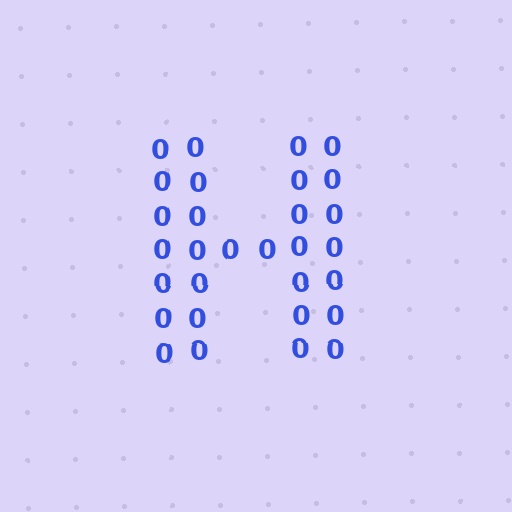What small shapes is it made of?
It is made of small digit 0's.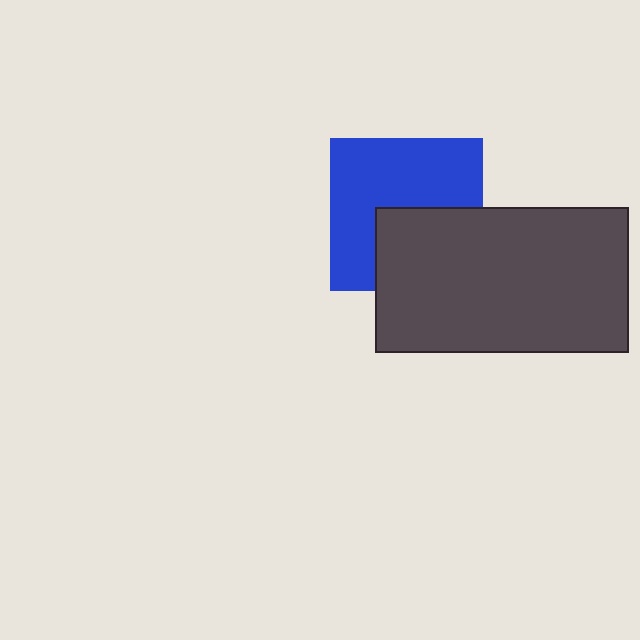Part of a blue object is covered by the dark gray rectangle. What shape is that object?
It is a square.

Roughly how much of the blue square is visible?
About half of it is visible (roughly 62%).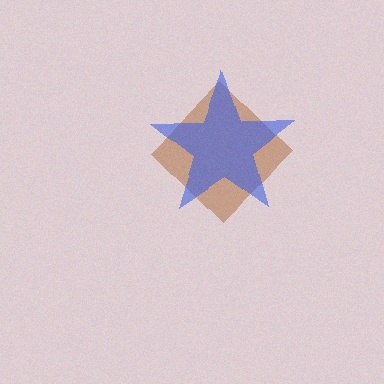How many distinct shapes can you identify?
There are 2 distinct shapes: a brown diamond, a blue star.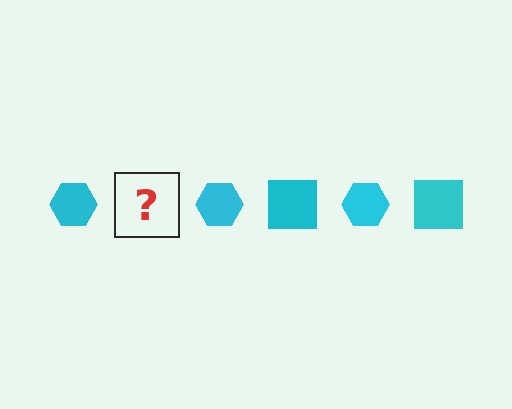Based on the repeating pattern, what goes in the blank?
The blank should be a cyan square.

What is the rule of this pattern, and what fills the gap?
The rule is that the pattern cycles through hexagon, square shapes in cyan. The gap should be filled with a cyan square.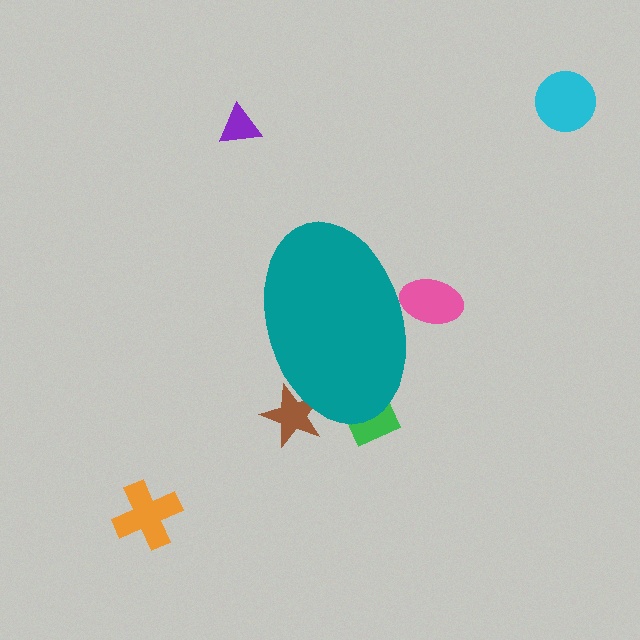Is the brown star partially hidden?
Yes, the brown star is partially hidden behind the teal ellipse.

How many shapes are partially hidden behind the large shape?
3 shapes are partially hidden.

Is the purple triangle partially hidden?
No, the purple triangle is fully visible.